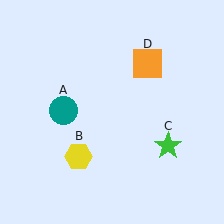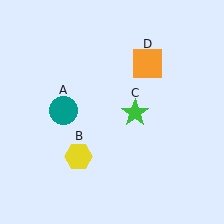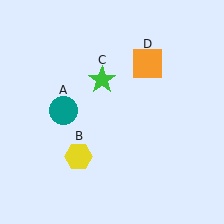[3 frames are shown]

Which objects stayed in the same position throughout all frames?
Teal circle (object A) and yellow hexagon (object B) and orange square (object D) remained stationary.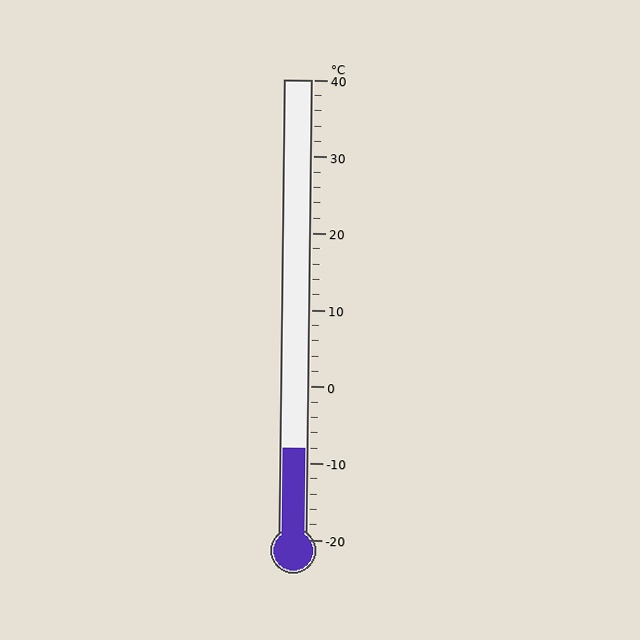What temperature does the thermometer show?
The thermometer shows approximately -8°C.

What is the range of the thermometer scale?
The thermometer scale ranges from -20°C to 40°C.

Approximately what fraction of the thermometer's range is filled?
The thermometer is filled to approximately 20% of its range.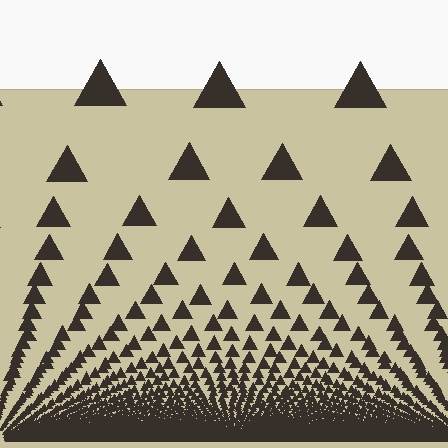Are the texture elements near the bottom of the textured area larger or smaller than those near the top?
Smaller. The gradient is inverted — elements near the bottom are smaller and denser.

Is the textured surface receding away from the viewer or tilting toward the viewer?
The surface appears to tilt toward the viewer. Texture elements get larger and sparser toward the top.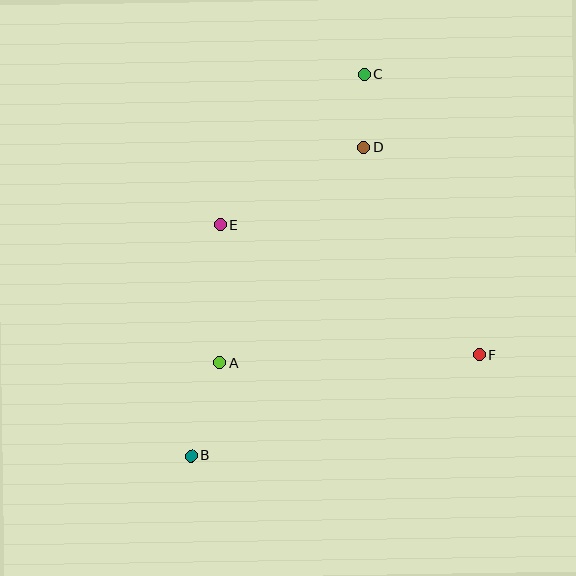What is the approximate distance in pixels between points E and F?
The distance between E and F is approximately 290 pixels.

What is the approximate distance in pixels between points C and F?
The distance between C and F is approximately 303 pixels.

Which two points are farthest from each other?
Points B and C are farthest from each other.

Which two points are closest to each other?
Points C and D are closest to each other.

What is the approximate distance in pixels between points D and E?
The distance between D and E is approximately 163 pixels.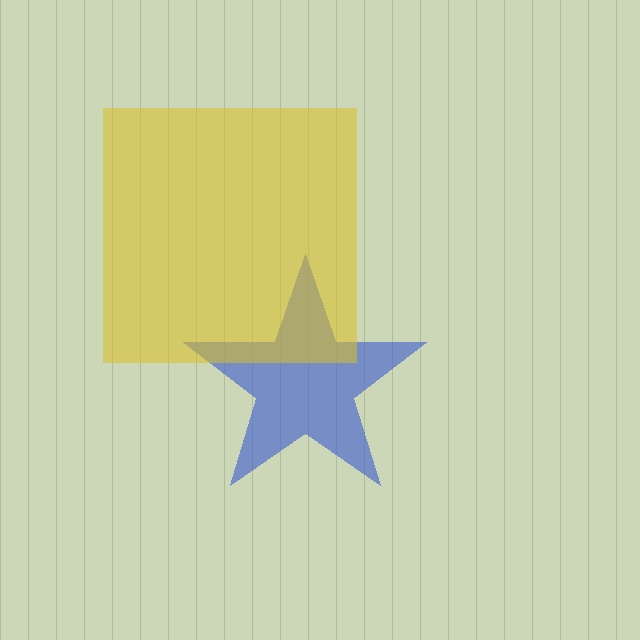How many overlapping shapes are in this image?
There are 2 overlapping shapes in the image.